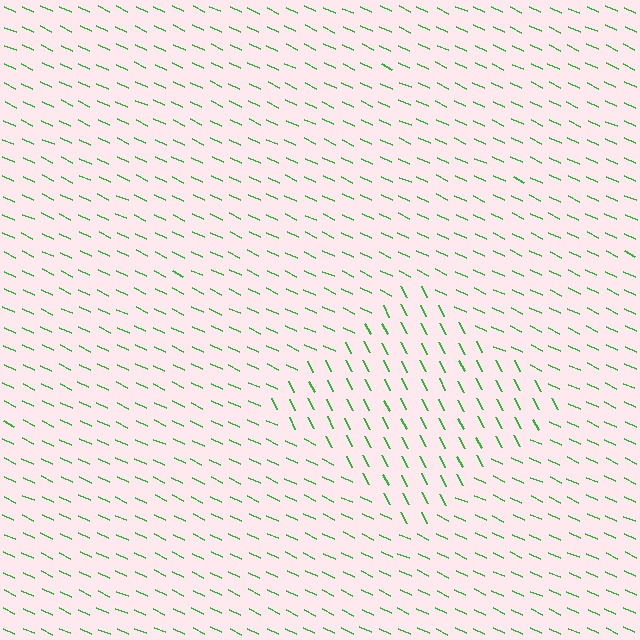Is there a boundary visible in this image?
Yes, there is a texture boundary formed by a change in line orientation.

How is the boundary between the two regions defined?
The boundary is defined purely by a change in line orientation (approximately 38 degrees difference). All lines are the same color and thickness.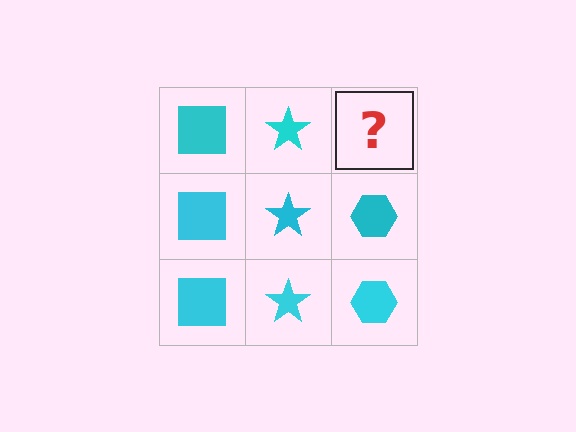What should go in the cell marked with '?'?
The missing cell should contain a cyan hexagon.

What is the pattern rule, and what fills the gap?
The rule is that each column has a consistent shape. The gap should be filled with a cyan hexagon.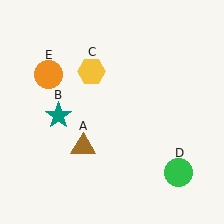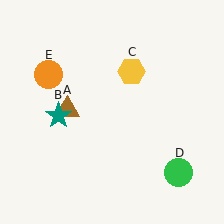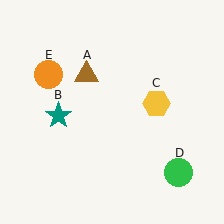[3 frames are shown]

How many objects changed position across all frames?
2 objects changed position: brown triangle (object A), yellow hexagon (object C).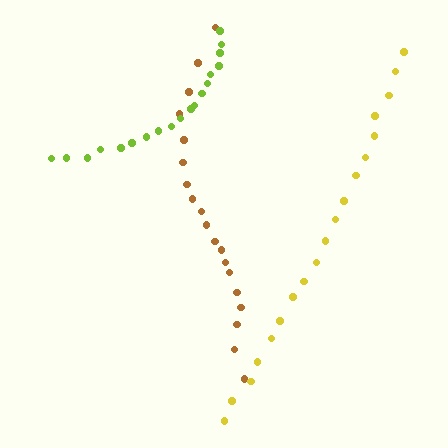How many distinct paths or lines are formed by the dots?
There are 3 distinct paths.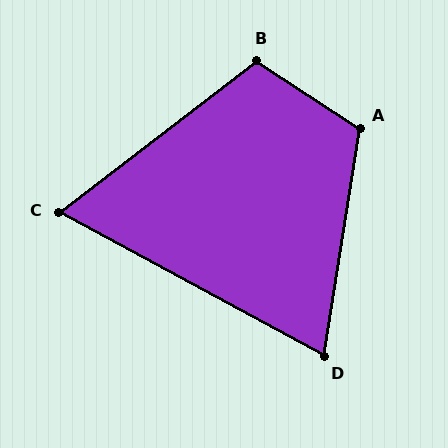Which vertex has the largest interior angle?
A, at approximately 114 degrees.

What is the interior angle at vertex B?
Approximately 109 degrees (obtuse).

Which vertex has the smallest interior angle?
C, at approximately 66 degrees.